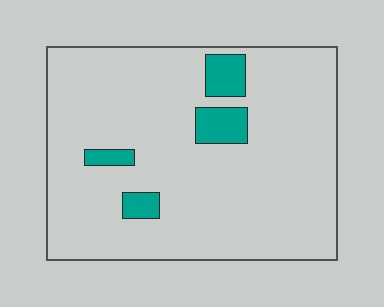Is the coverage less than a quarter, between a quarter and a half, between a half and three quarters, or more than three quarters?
Less than a quarter.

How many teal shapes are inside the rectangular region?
4.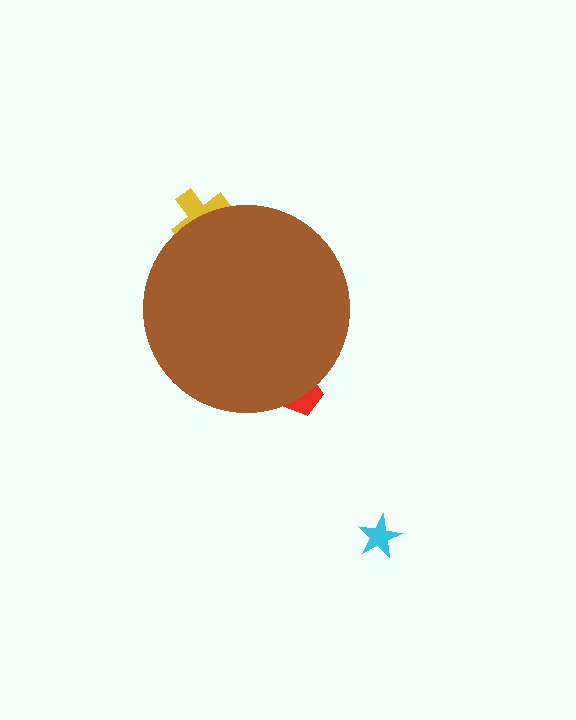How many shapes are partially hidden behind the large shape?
2 shapes are partially hidden.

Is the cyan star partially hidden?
No, the cyan star is fully visible.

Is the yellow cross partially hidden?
Yes, the yellow cross is partially hidden behind the brown circle.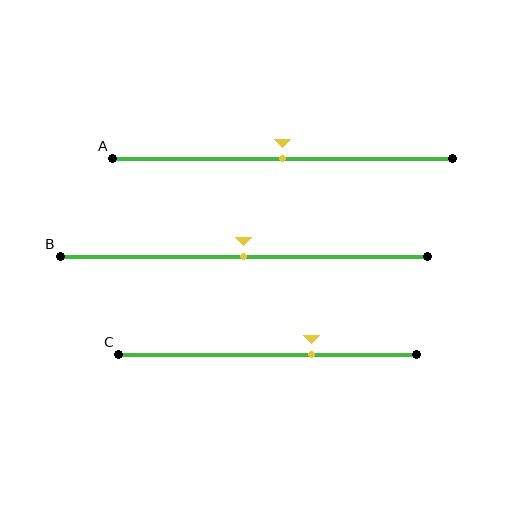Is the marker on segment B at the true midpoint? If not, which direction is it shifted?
Yes, the marker on segment B is at the true midpoint.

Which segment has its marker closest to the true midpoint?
Segment A has its marker closest to the true midpoint.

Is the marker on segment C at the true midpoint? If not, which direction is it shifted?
No, the marker on segment C is shifted to the right by about 15% of the segment length.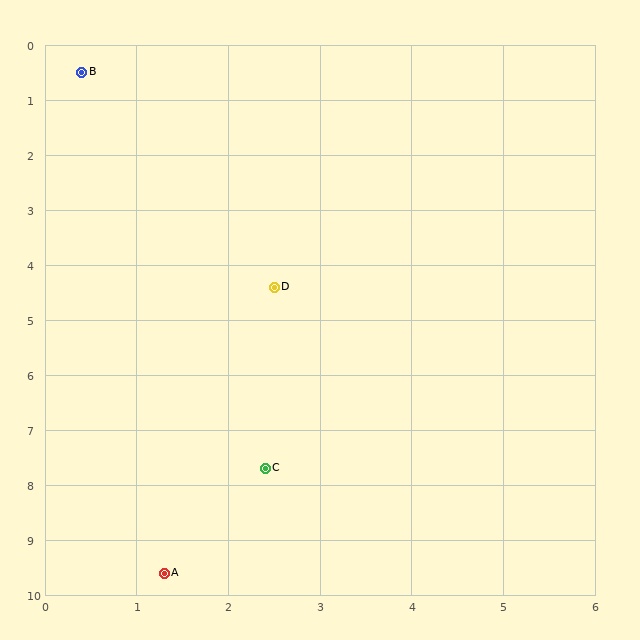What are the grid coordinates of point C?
Point C is at approximately (2.4, 7.7).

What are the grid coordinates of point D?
Point D is at approximately (2.5, 4.4).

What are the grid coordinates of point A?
Point A is at approximately (1.3, 9.6).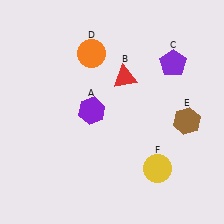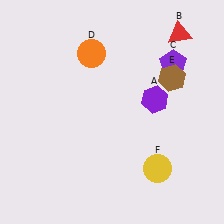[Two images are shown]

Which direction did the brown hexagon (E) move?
The brown hexagon (E) moved up.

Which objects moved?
The objects that moved are: the purple hexagon (A), the red triangle (B), the brown hexagon (E).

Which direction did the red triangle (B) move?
The red triangle (B) moved right.